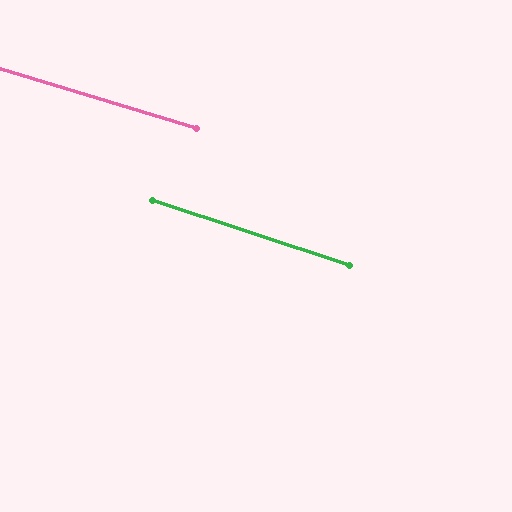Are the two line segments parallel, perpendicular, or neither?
Parallel — their directions differ by only 1.4°.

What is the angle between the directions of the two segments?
Approximately 1 degree.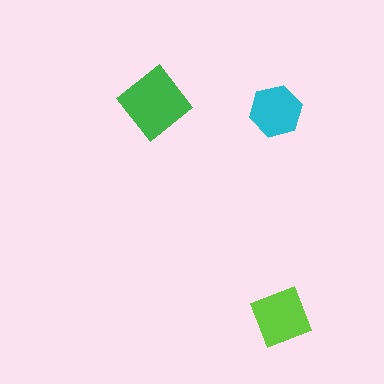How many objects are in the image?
There are 3 objects in the image.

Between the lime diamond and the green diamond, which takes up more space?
The green diamond.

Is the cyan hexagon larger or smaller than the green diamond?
Smaller.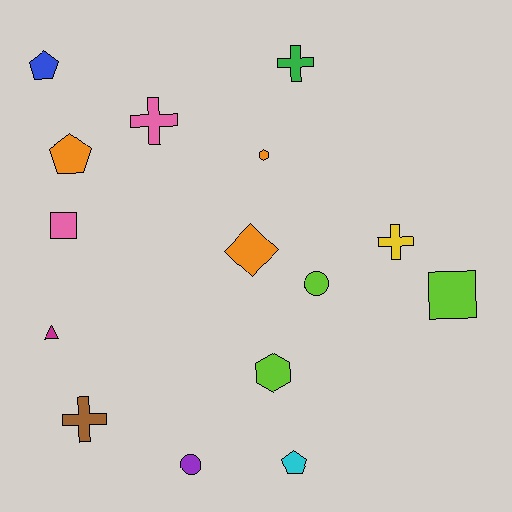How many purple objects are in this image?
There is 1 purple object.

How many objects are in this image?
There are 15 objects.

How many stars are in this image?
There are no stars.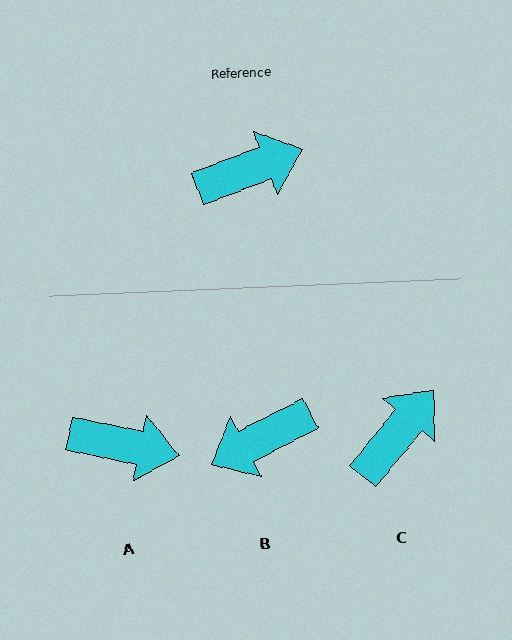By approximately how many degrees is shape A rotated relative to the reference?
Approximately 32 degrees clockwise.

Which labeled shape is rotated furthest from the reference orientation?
B, about 174 degrees away.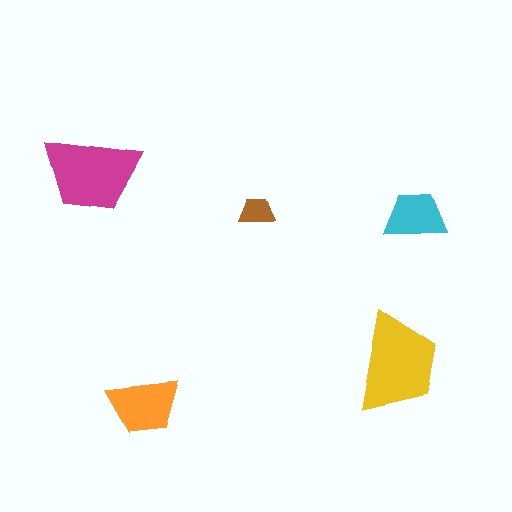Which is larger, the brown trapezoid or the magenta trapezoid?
The magenta one.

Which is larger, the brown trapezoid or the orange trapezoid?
The orange one.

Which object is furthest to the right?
The cyan trapezoid is rightmost.